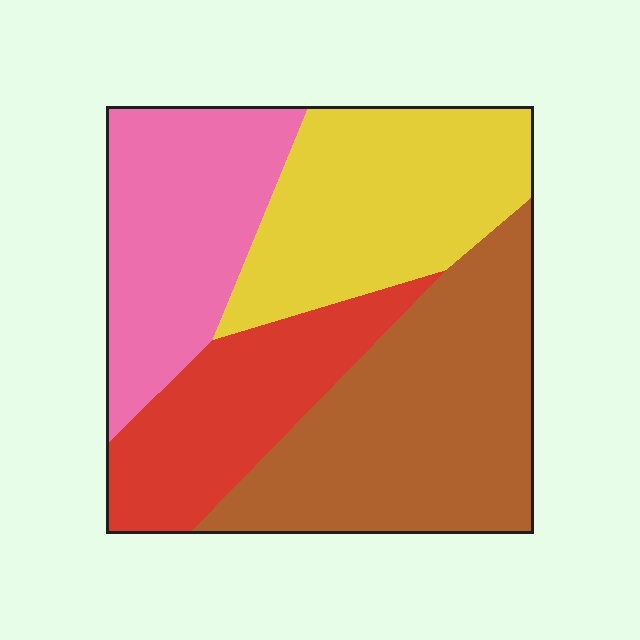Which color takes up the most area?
Brown, at roughly 35%.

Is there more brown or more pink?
Brown.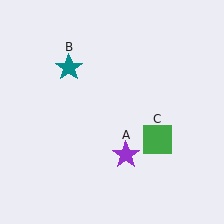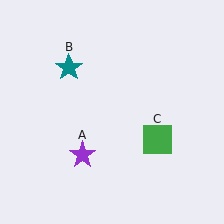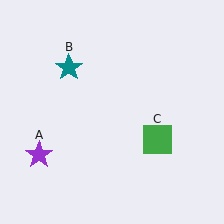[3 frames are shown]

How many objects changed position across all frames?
1 object changed position: purple star (object A).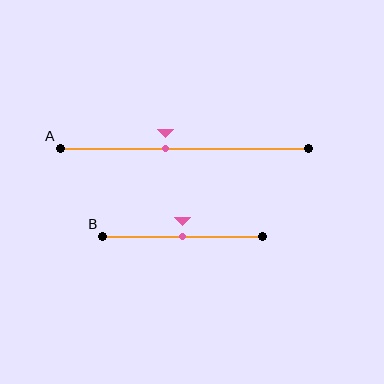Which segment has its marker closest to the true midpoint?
Segment B has its marker closest to the true midpoint.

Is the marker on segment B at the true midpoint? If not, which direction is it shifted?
Yes, the marker on segment B is at the true midpoint.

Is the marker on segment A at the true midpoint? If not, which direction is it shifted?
No, the marker on segment A is shifted to the left by about 7% of the segment length.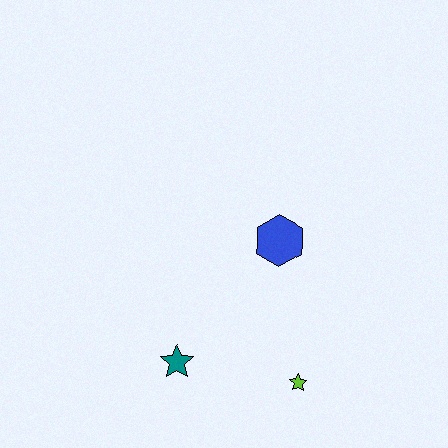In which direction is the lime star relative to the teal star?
The lime star is to the right of the teal star.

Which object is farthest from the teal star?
The blue hexagon is farthest from the teal star.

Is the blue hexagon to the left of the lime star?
Yes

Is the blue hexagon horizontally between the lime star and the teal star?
Yes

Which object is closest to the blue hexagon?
The lime star is closest to the blue hexagon.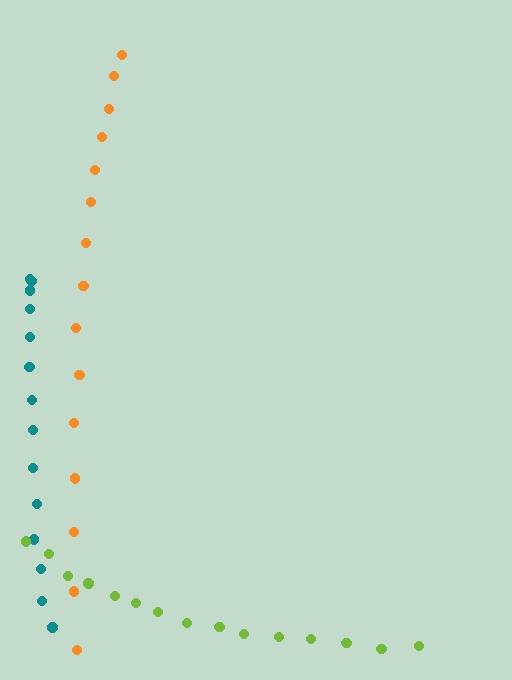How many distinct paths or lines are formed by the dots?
There are 3 distinct paths.